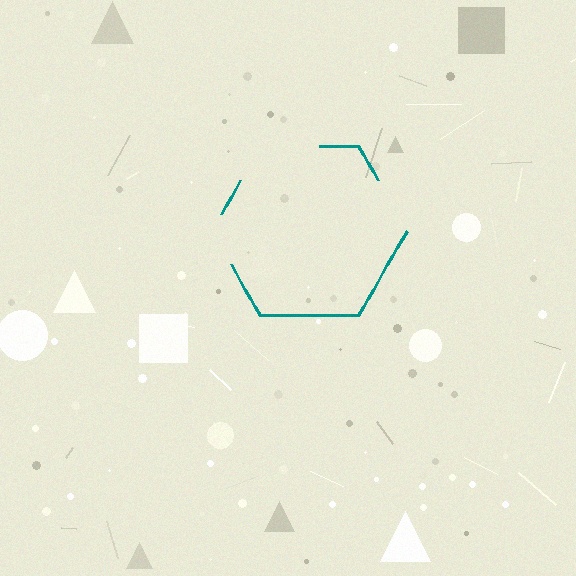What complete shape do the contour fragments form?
The contour fragments form a hexagon.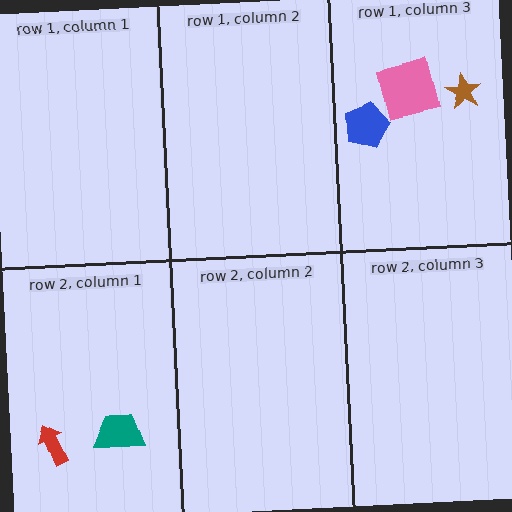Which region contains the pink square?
The row 1, column 3 region.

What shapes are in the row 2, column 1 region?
The red arrow, the teal trapezoid.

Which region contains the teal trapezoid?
The row 2, column 1 region.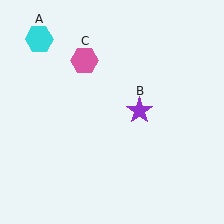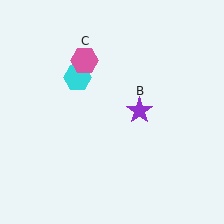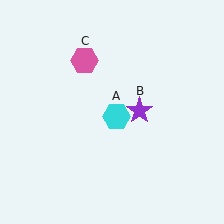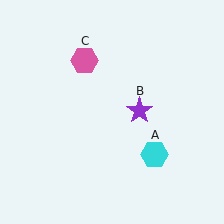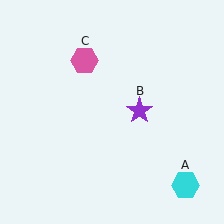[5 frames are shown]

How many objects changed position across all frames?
1 object changed position: cyan hexagon (object A).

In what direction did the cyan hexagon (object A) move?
The cyan hexagon (object A) moved down and to the right.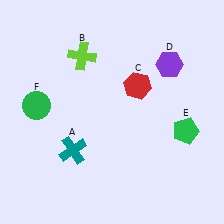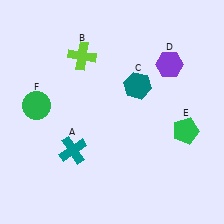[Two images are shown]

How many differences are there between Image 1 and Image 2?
There is 1 difference between the two images.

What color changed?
The hexagon (C) changed from red in Image 1 to teal in Image 2.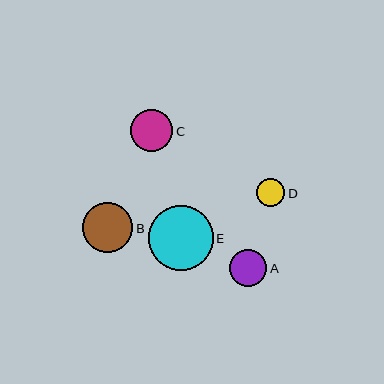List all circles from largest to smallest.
From largest to smallest: E, B, C, A, D.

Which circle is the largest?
Circle E is the largest with a size of approximately 65 pixels.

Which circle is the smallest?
Circle D is the smallest with a size of approximately 28 pixels.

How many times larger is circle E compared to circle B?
Circle E is approximately 1.3 times the size of circle B.